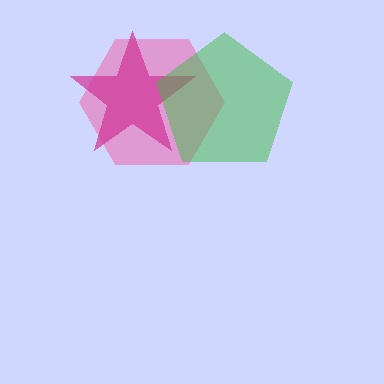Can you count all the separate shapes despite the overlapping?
Yes, there are 3 separate shapes.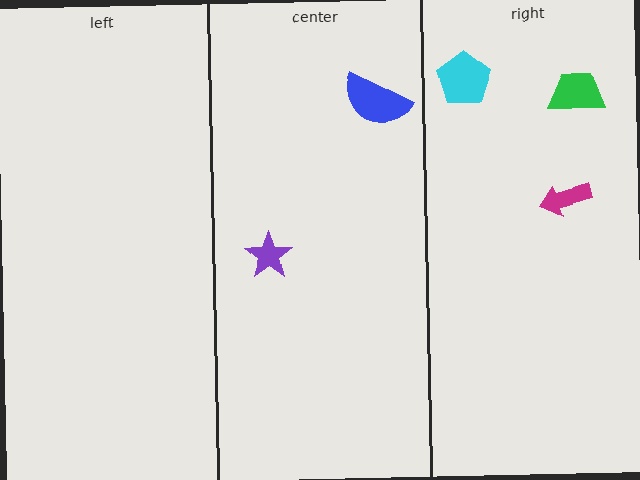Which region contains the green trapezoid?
The right region.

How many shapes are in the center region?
2.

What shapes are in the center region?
The purple star, the blue semicircle.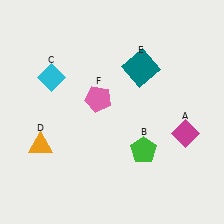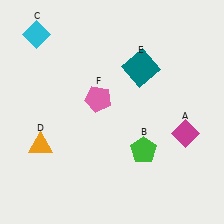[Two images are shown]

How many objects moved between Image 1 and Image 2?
1 object moved between the two images.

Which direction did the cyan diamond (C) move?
The cyan diamond (C) moved up.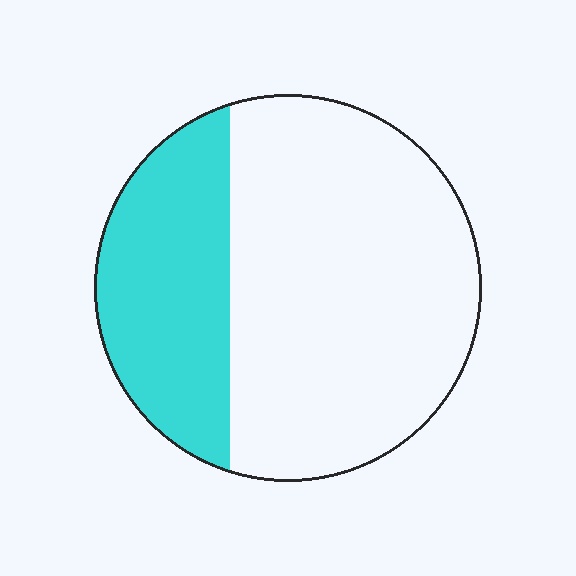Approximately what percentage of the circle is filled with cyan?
Approximately 30%.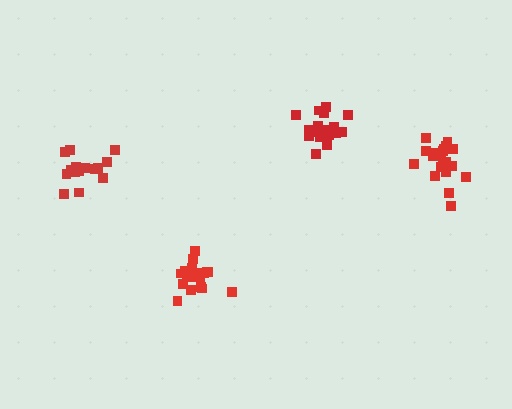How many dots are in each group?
Group 1: 16 dots, Group 2: 20 dots, Group 3: 20 dots, Group 4: 18 dots (74 total).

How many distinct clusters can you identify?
There are 4 distinct clusters.